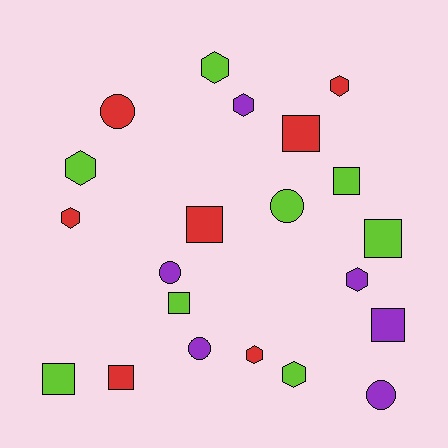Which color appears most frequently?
Lime, with 8 objects.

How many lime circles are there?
There is 1 lime circle.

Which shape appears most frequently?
Hexagon, with 8 objects.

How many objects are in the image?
There are 21 objects.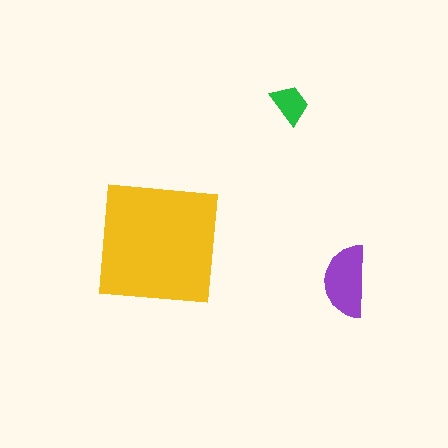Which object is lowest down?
The purple semicircle is bottommost.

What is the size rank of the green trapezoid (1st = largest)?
3rd.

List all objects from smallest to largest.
The green trapezoid, the purple semicircle, the yellow square.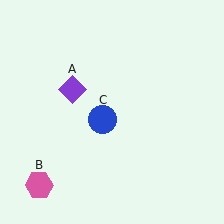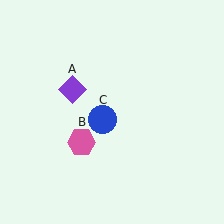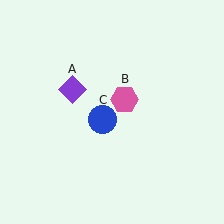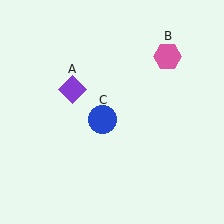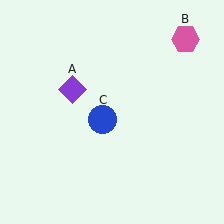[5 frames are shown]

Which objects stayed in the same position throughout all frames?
Purple diamond (object A) and blue circle (object C) remained stationary.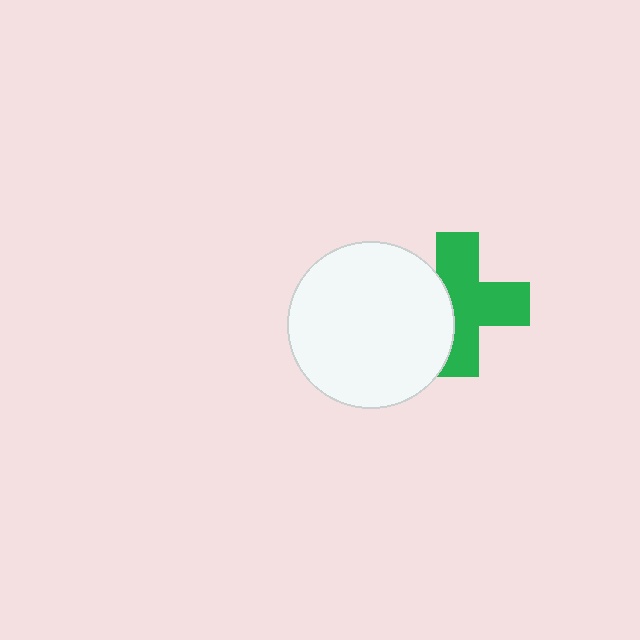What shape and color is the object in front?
The object in front is a white circle.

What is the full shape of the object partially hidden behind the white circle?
The partially hidden object is a green cross.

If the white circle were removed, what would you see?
You would see the complete green cross.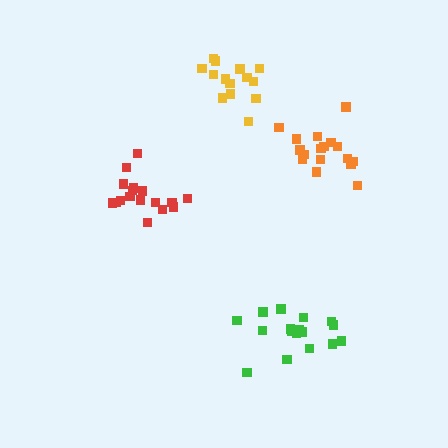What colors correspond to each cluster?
The clusters are colored: red, yellow, green, orange.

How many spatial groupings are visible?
There are 4 spatial groupings.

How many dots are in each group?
Group 1: 18 dots, Group 2: 14 dots, Group 3: 18 dots, Group 4: 17 dots (67 total).